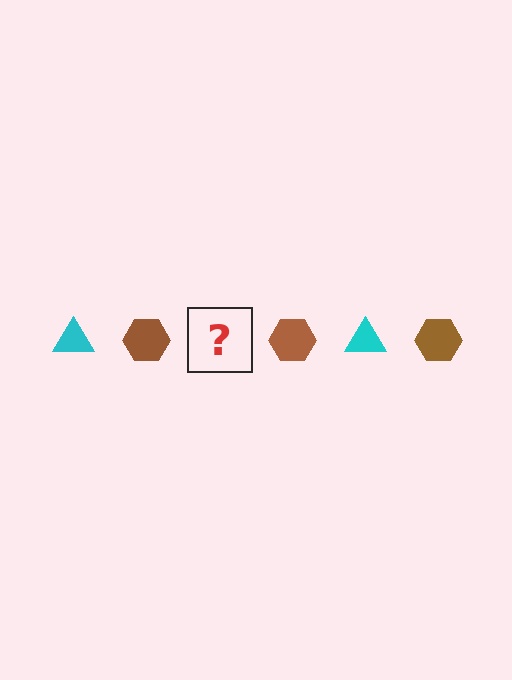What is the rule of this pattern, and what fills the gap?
The rule is that the pattern alternates between cyan triangle and brown hexagon. The gap should be filled with a cyan triangle.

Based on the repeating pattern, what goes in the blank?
The blank should be a cyan triangle.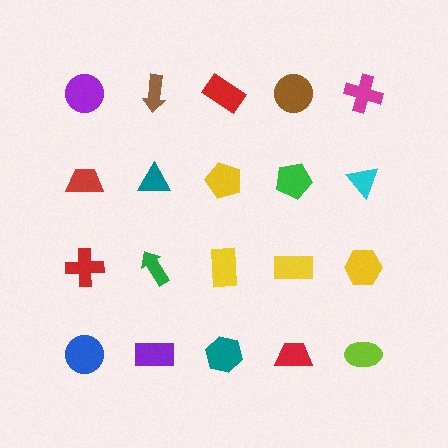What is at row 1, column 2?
A brown arrow.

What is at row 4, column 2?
A purple rectangle.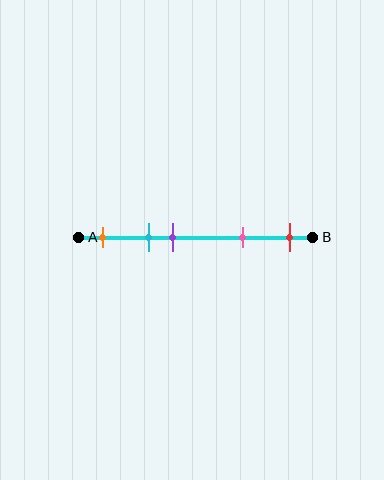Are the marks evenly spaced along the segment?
No, the marks are not evenly spaced.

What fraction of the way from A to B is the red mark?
The red mark is approximately 90% (0.9) of the way from A to B.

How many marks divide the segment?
There are 5 marks dividing the segment.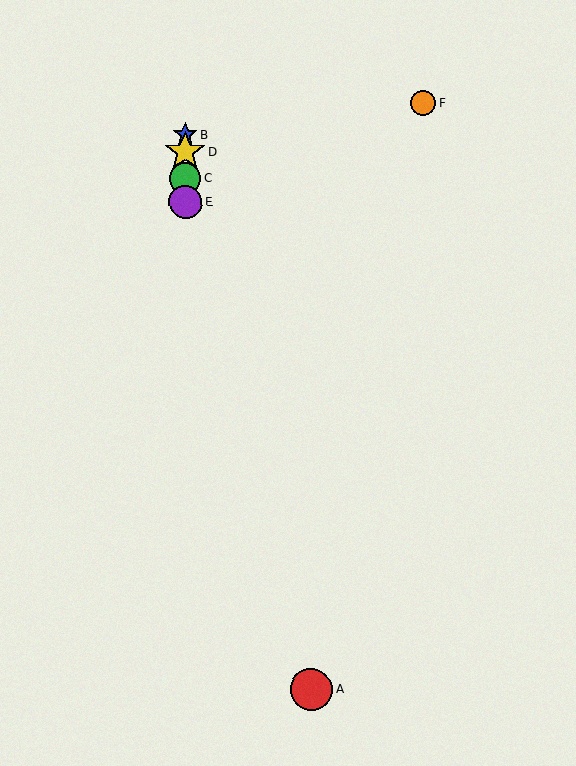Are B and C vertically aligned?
Yes, both are at x≈185.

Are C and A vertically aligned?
No, C is at x≈185 and A is at x≈311.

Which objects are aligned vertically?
Objects B, C, D, E are aligned vertically.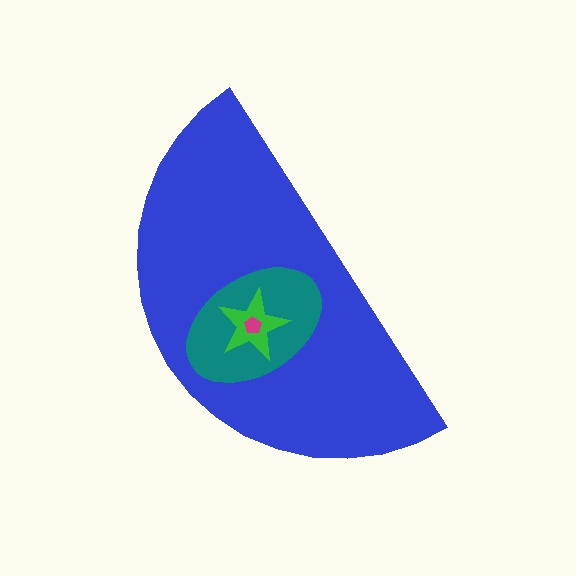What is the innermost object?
The magenta pentagon.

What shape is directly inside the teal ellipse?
The green star.